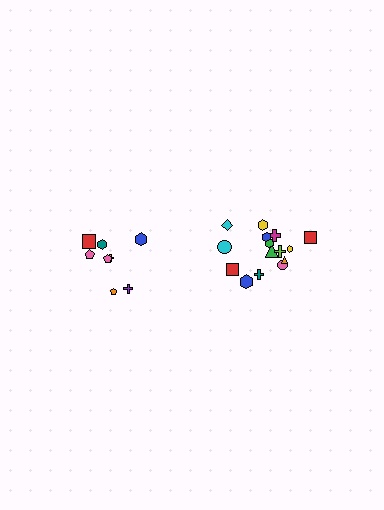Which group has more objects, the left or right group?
The right group.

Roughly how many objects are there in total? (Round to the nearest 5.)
Roughly 25 objects in total.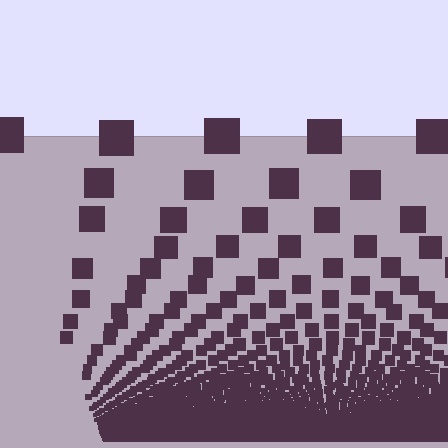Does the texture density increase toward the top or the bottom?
Density increases toward the bottom.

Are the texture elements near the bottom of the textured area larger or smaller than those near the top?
Smaller. The gradient is inverted — elements near the bottom are smaller and denser.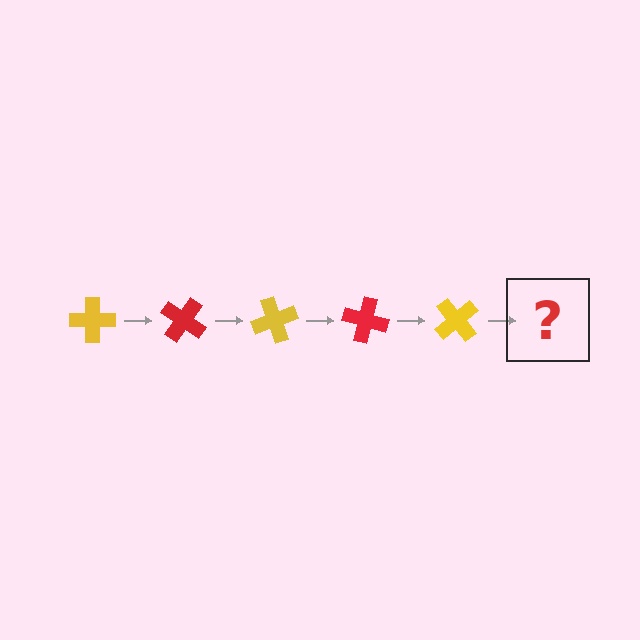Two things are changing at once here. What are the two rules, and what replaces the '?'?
The two rules are that it rotates 35 degrees each step and the color cycles through yellow and red. The '?' should be a red cross, rotated 175 degrees from the start.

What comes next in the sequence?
The next element should be a red cross, rotated 175 degrees from the start.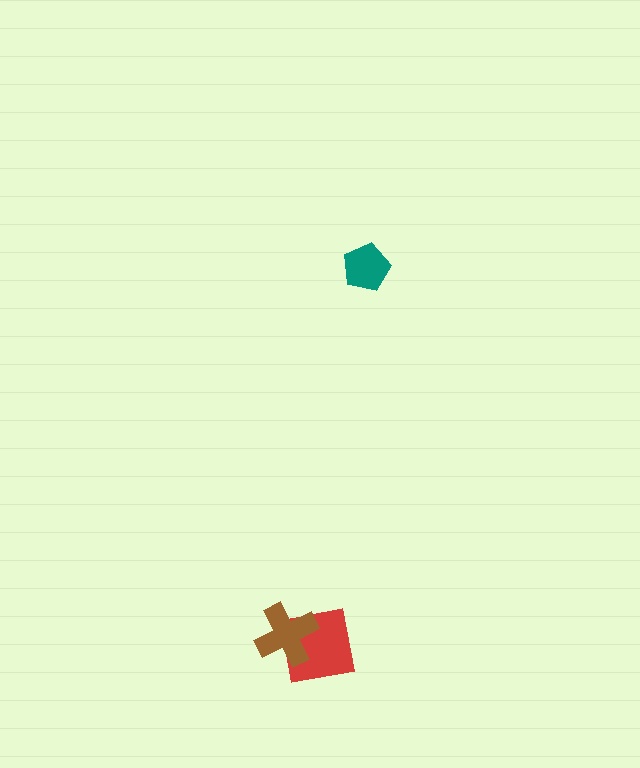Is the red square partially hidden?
Yes, it is partially covered by another shape.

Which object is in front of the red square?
The brown cross is in front of the red square.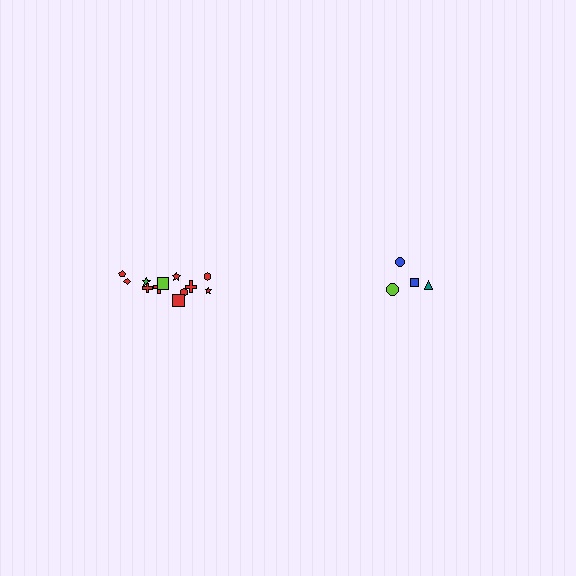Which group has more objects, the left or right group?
The left group.